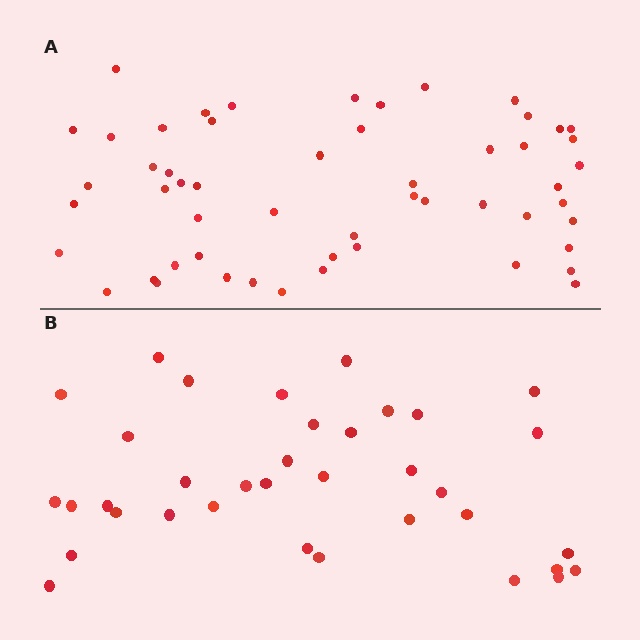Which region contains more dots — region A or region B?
Region A (the top region) has more dots.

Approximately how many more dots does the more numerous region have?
Region A has approximately 20 more dots than region B.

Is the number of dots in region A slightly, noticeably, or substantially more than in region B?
Region A has substantially more. The ratio is roughly 1.5 to 1.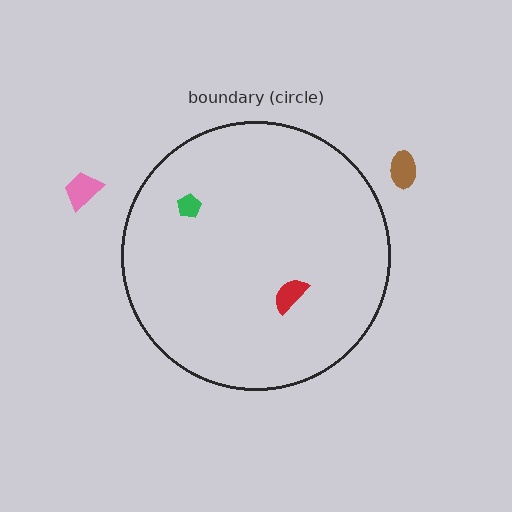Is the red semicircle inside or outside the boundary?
Inside.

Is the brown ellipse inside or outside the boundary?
Outside.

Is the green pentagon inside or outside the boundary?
Inside.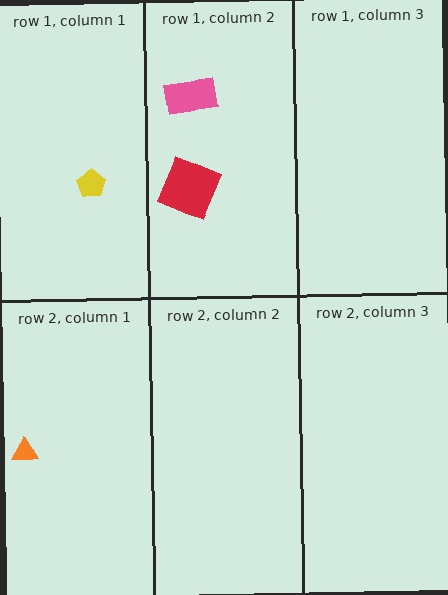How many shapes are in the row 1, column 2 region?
2.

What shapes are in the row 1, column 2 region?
The pink rectangle, the red square.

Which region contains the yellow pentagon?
The row 1, column 1 region.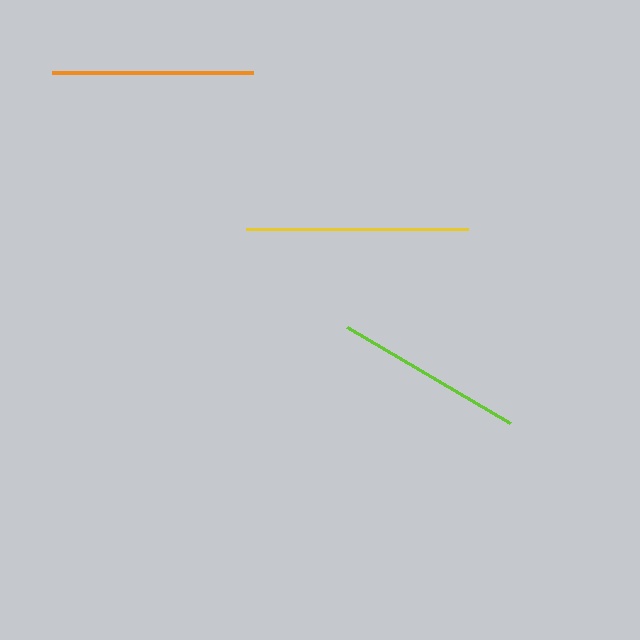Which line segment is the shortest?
The lime line is the shortest at approximately 189 pixels.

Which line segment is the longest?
The yellow line is the longest at approximately 222 pixels.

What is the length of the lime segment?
The lime segment is approximately 189 pixels long.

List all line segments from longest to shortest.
From longest to shortest: yellow, orange, lime.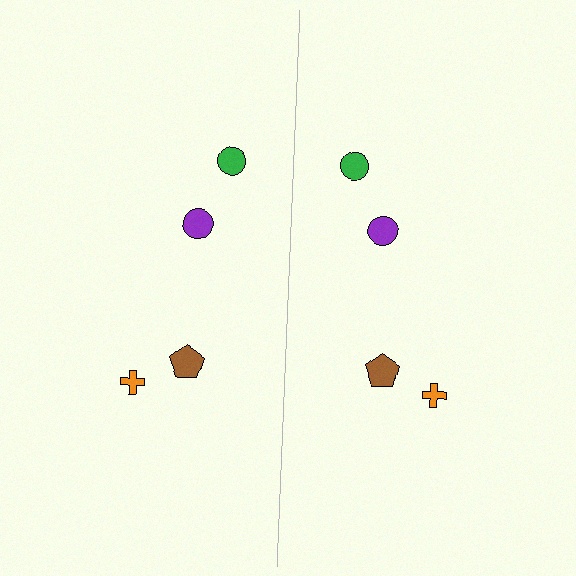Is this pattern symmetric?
Yes, this pattern has bilateral (reflection) symmetry.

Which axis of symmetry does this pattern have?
The pattern has a vertical axis of symmetry running through the center of the image.